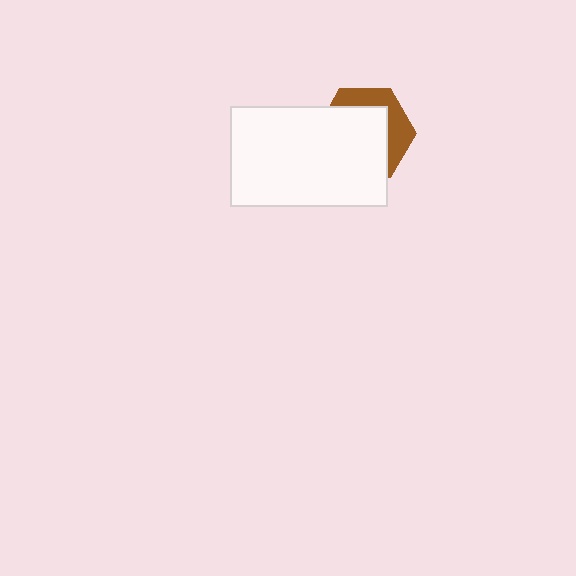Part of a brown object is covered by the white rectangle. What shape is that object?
It is a hexagon.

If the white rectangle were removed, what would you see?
You would see the complete brown hexagon.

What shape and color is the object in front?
The object in front is a white rectangle.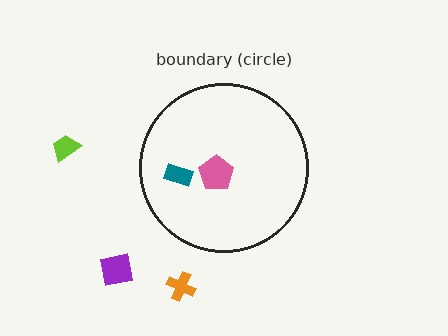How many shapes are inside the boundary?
2 inside, 3 outside.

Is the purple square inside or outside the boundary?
Outside.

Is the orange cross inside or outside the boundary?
Outside.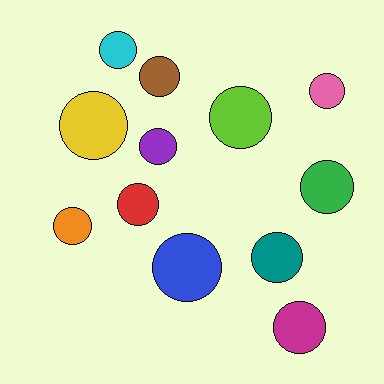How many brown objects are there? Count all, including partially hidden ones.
There is 1 brown object.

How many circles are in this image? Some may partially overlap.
There are 12 circles.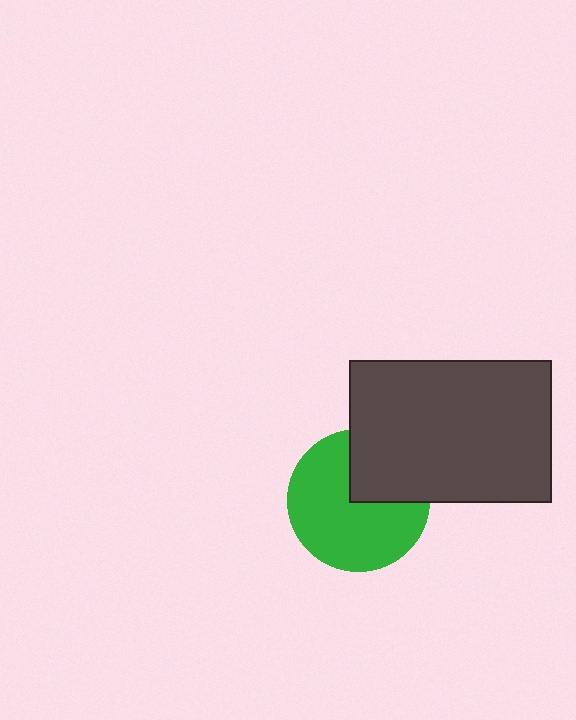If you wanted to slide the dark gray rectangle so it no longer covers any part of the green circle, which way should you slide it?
Slide it toward the upper-right — that is the most direct way to separate the two shapes.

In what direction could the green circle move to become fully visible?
The green circle could move toward the lower-left. That would shift it out from behind the dark gray rectangle entirely.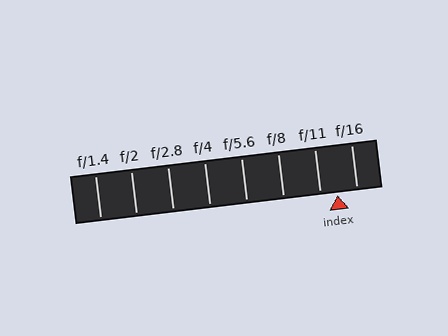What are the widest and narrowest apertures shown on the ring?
The widest aperture shown is f/1.4 and the narrowest is f/16.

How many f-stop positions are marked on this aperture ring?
There are 8 f-stop positions marked.